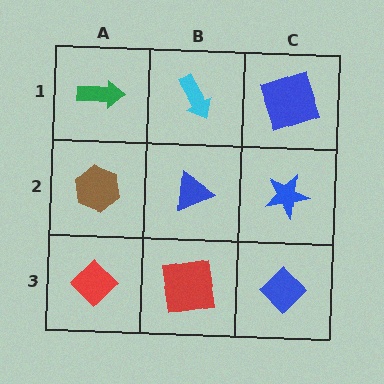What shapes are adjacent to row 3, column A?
A brown hexagon (row 2, column A), a red square (row 3, column B).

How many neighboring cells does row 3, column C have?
2.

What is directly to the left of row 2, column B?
A brown hexagon.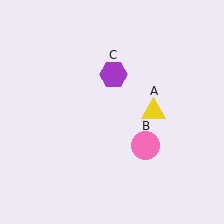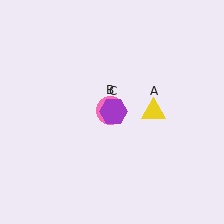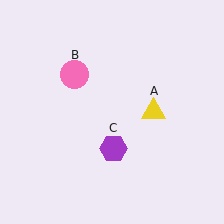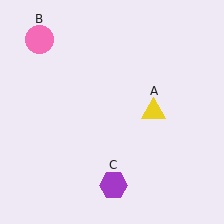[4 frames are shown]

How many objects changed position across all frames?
2 objects changed position: pink circle (object B), purple hexagon (object C).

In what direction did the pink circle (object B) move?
The pink circle (object B) moved up and to the left.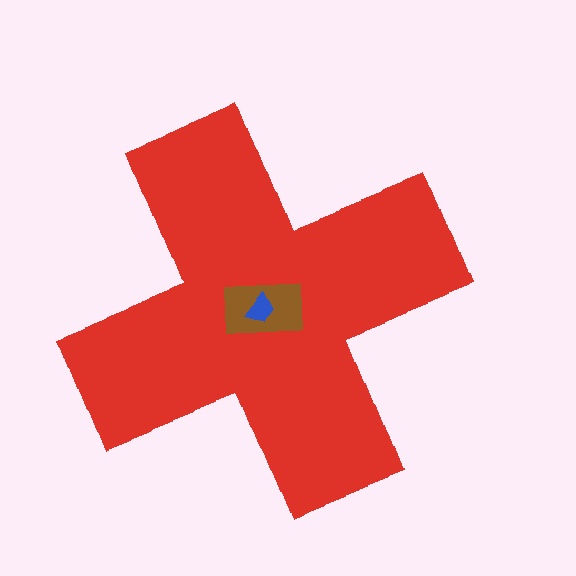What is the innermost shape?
The blue trapezoid.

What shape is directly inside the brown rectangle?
The blue trapezoid.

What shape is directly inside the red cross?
The brown rectangle.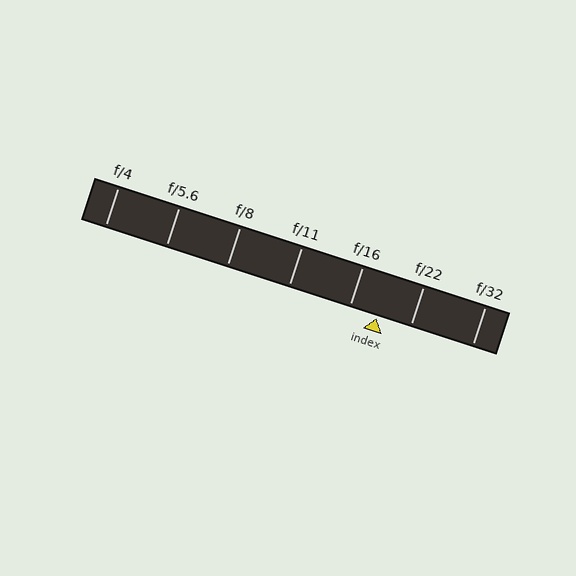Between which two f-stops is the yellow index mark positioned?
The index mark is between f/16 and f/22.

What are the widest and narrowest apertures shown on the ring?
The widest aperture shown is f/4 and the narrowest is f/32.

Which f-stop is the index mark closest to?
The index mark is closest to f/16.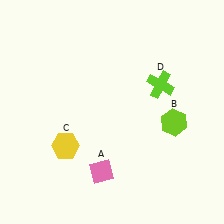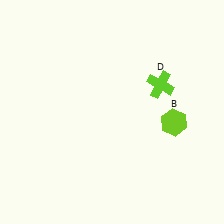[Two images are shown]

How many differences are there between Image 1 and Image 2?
There are 2 differences between the two images.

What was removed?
The pink diamond (A), the yellow hexagon (C) were removed in Image 2.